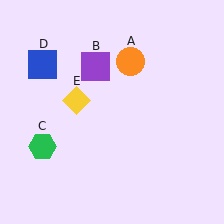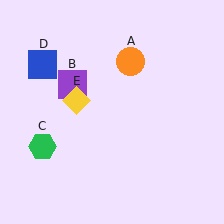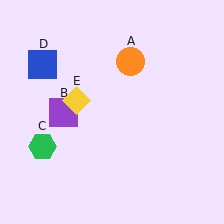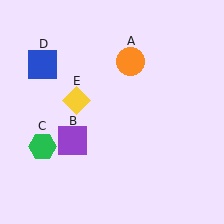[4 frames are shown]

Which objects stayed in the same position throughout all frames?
Orange circle (object A) and green hexagon (object C) and blue square (object D) and yellow diamond (object E) remained stationary.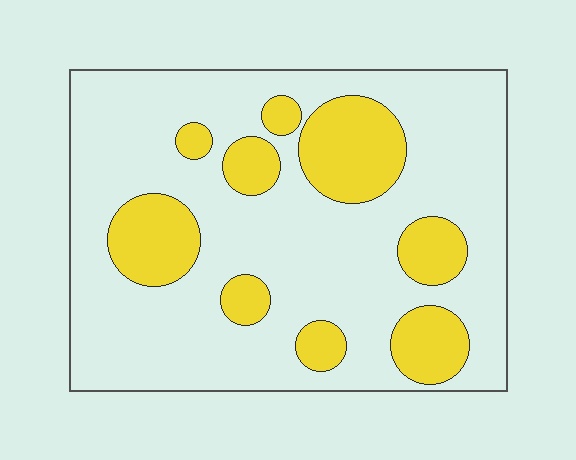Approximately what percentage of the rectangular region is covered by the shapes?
Approximately 25%.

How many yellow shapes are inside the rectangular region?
9.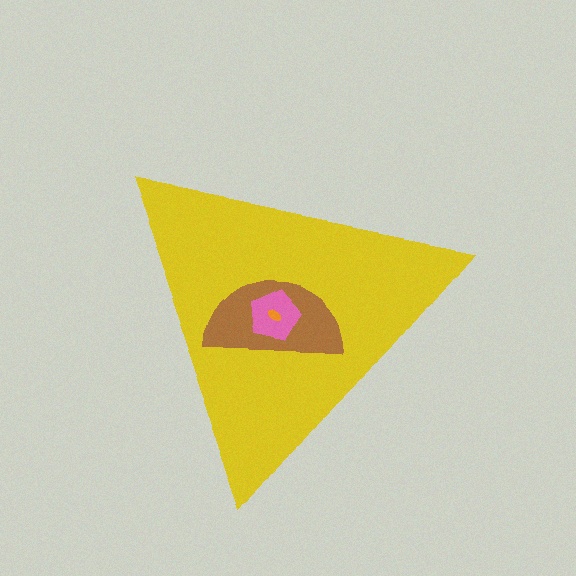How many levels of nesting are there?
4.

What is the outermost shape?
The yellow triangle.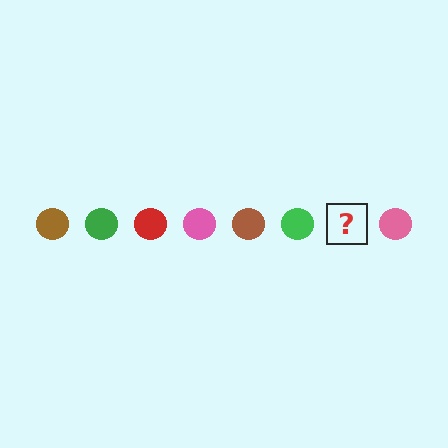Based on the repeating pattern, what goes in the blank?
The blank should be a red circle.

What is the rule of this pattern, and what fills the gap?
The rule is that the pattern cycles through brown, green, red, pink circles. The gap should be filled with a red circle.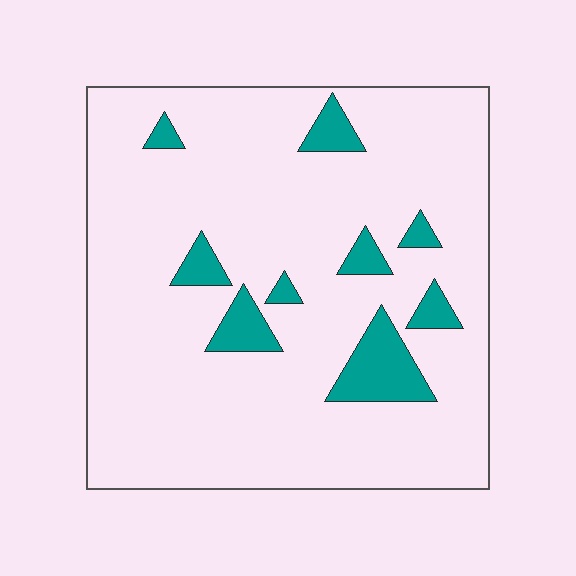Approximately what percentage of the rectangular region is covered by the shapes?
Approximately 10%.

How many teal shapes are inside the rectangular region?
9.